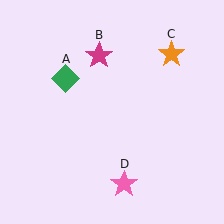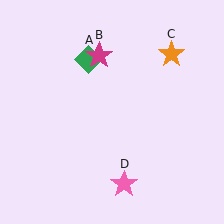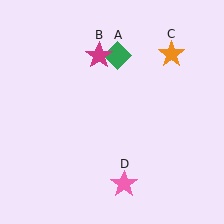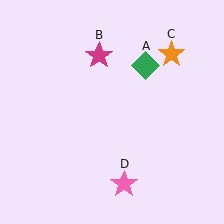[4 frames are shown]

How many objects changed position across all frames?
1 object changed position: green diamond (object A).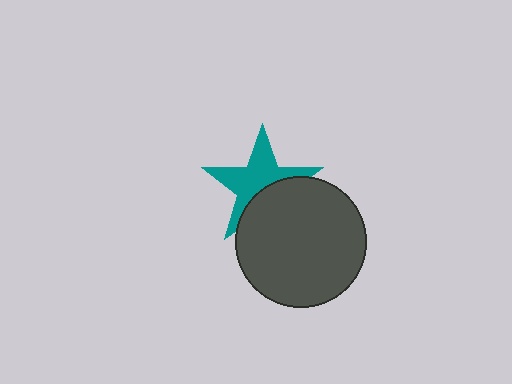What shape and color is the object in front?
The object in front is a dark gray circle.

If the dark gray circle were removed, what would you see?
You would see the complete teal star.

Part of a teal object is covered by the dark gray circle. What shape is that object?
It is a star.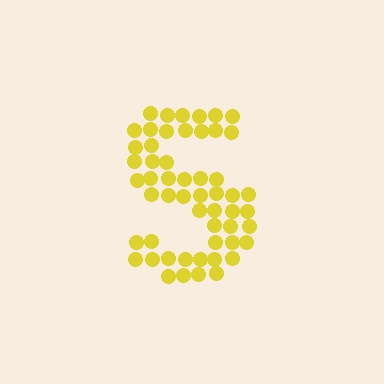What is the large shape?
The large shape is the letter S.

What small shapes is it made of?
It is made of small circles.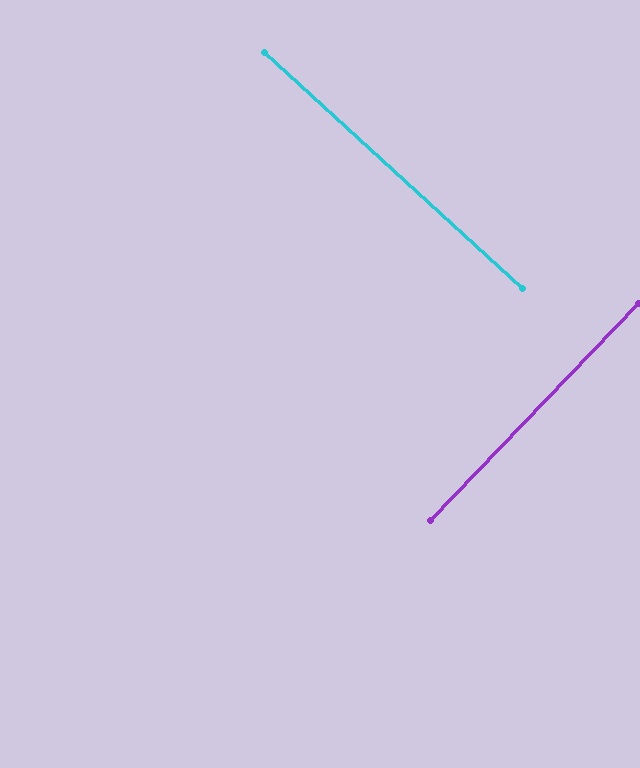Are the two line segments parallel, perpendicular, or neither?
Perpendicular — they meet at approximately 89°.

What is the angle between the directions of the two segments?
Approximately 89 degrees.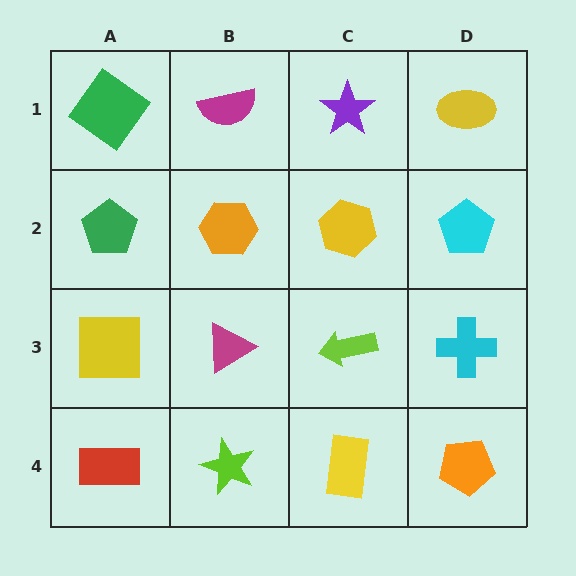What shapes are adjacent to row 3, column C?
A yellow hexagon (row 2, column C), a yellow rectangle (row 4, column C), a magenta triangle (row 3, column B), a cyan cross (row 3, column D).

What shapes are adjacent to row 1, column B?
An orange hexagon (row 2, column B), a green diamond (row 1, column A), a purple star (row 1, column C).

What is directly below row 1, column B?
An orange hexagon.